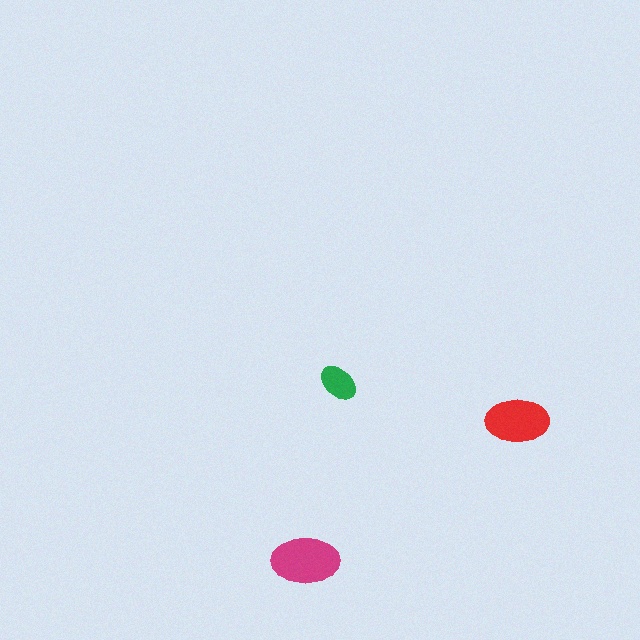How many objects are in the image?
There are 3 objects in the image.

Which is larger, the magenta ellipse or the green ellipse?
The magenta one.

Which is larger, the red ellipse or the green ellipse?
The red one.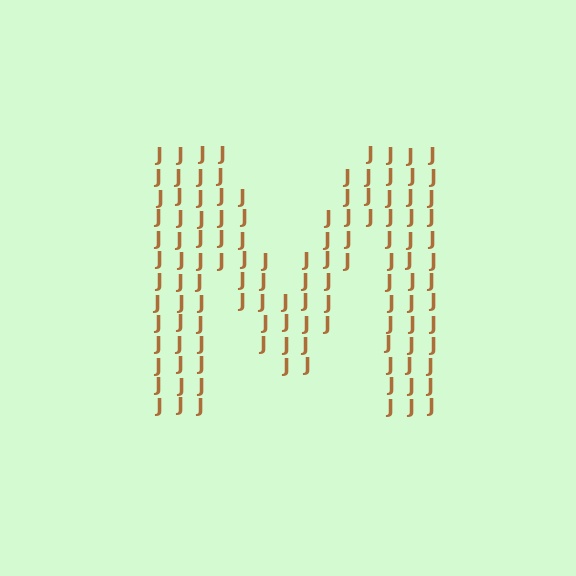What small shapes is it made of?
It is made of small letter J's.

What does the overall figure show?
The overall figure shows the letter M.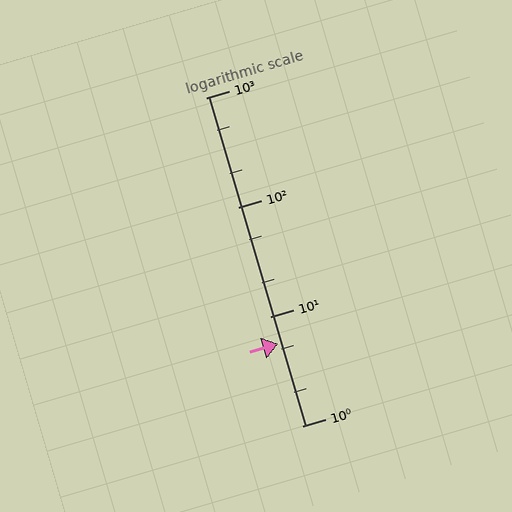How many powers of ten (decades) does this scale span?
The scale spans 3 decades, from 1 to 1000.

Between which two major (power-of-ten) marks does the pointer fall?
The pointer is between 1 and 10.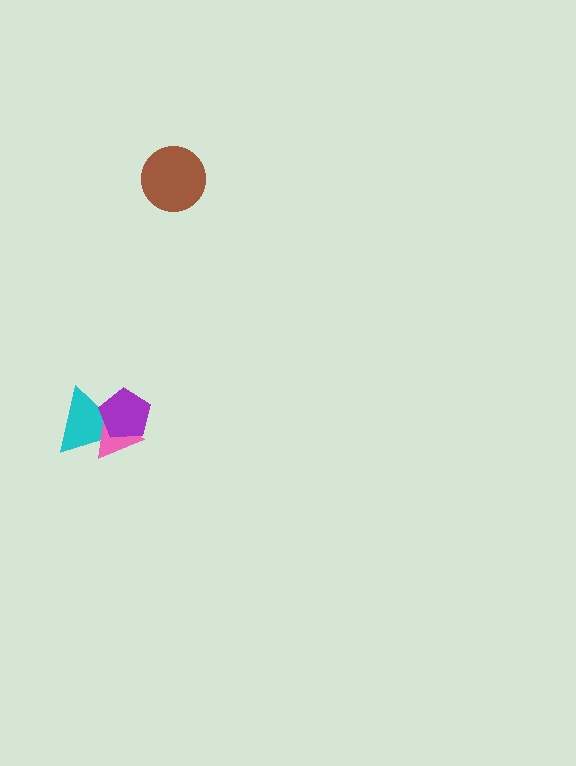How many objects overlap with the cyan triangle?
2 objects overlap with the cyan triangle.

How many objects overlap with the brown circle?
0 objects overlap with the brown circle.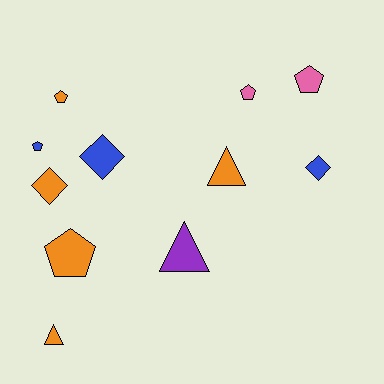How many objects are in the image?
There are 11 objects.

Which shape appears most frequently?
Pentagon, with 5 objects.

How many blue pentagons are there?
There is 1 blue pentagon.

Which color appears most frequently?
Orange, with 5 objects.